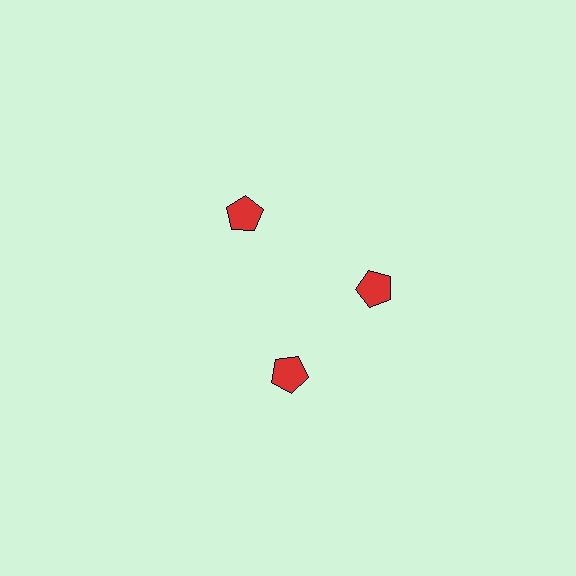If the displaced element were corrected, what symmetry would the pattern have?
It would have 3-fold rotational symmetry — the pattern would map onto itself every 120 degrees.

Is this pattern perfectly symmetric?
No. The 3 red pentagons are arranged in a ring, but one element near the 7 o'clock position is rotated out of alignment along the ring, breaking the 3-fold rotational symmetry.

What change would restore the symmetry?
The symmetry would be restored by rotating it back into even spacing with its neighbors so that all 3 pentagons sit at equal angles and equal distance from the center.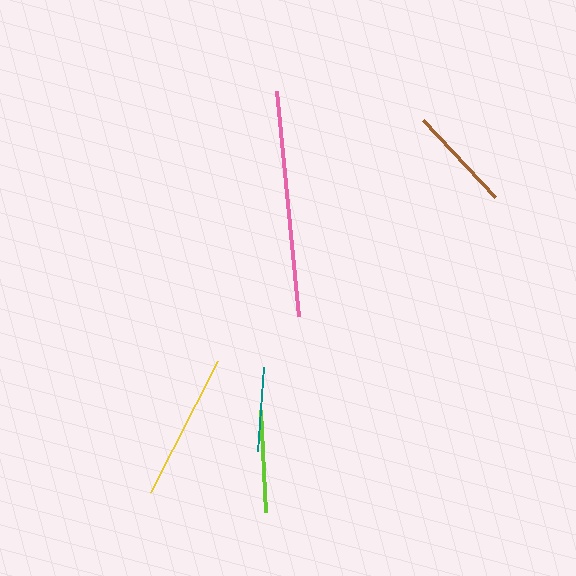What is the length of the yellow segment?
The yellow segment is approximately 147 pixels long.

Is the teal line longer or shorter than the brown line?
The brown line is longer than the teal line.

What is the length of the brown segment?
The brown segment is approximately 106 pixels long.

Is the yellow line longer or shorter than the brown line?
The yellow line is longer than the brown line.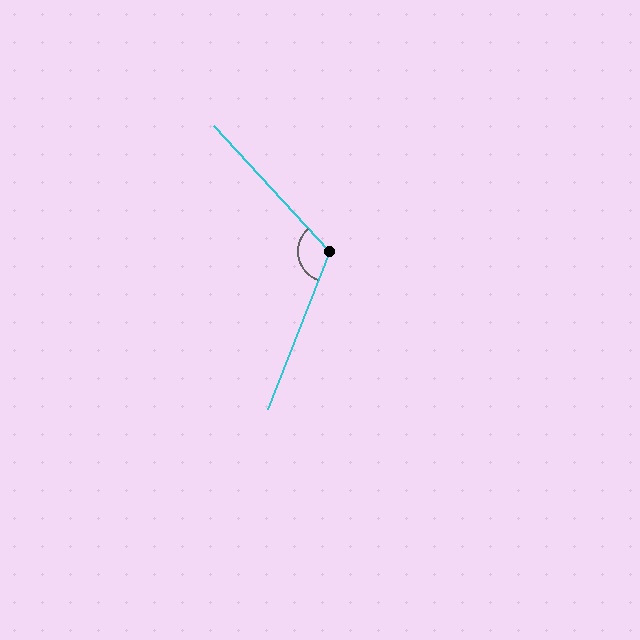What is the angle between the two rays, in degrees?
Approximately 116 degrees.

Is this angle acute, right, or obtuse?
It is obtuse.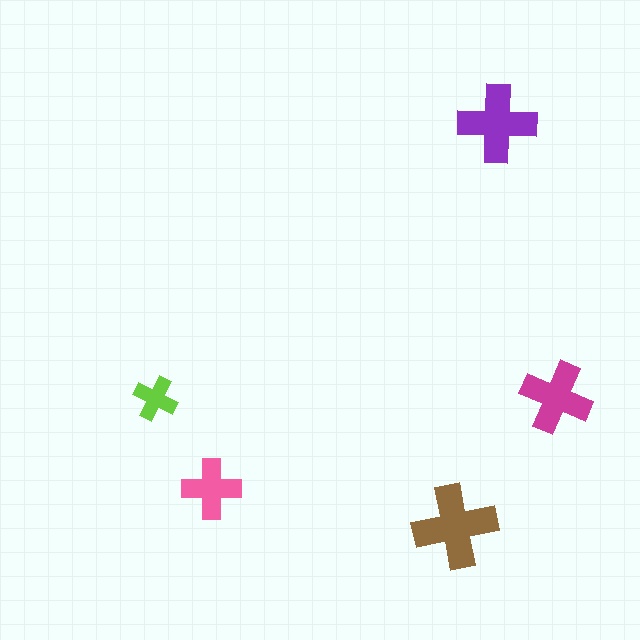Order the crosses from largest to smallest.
the brown one, the purple one, the magenta one, the pink one, the lime one.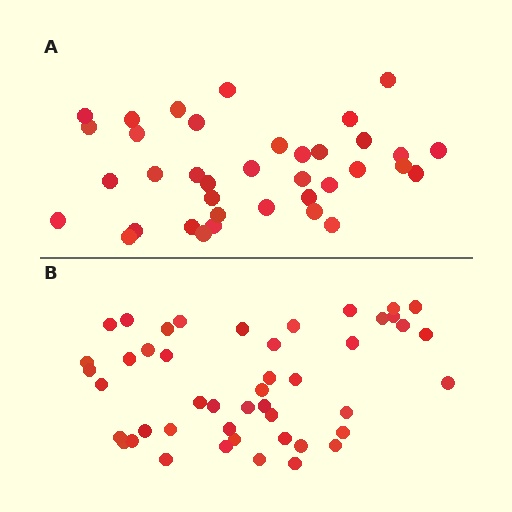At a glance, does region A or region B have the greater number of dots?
Region B (the bottom region) has more dots.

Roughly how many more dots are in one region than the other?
Region B has roughly 8 or so more dots than region A.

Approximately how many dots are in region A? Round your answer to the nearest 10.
About 40 dots. (The exact count is 37, which rounds to 40.)